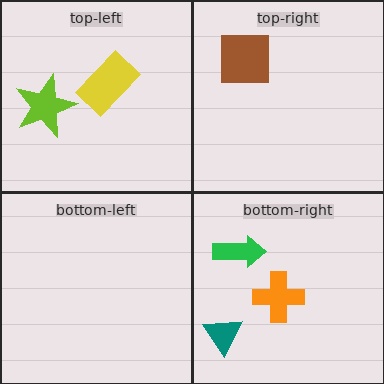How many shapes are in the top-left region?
2.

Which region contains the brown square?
The top-right region.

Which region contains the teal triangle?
The bottom-right region.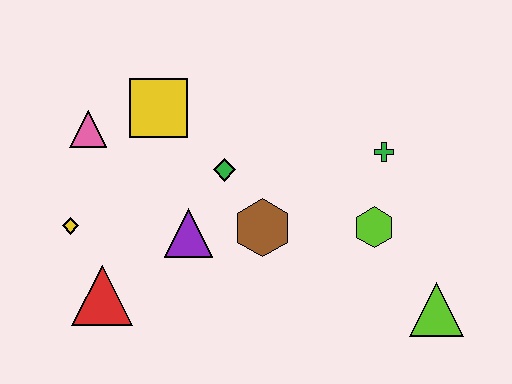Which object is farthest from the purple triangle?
The lime triangle is farthest from the purple triangle.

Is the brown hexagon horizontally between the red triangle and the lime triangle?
Yes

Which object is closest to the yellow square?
The pink triangle is closest to the yellow square.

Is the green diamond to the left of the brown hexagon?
Yes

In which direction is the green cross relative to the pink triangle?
The green cross is to the right of the pink triangle.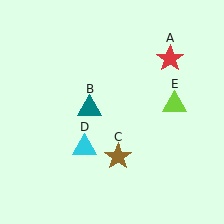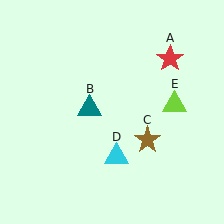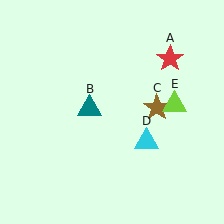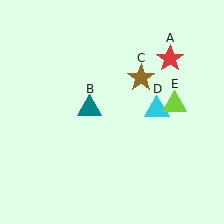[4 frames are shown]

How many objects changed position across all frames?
2 objects changed position: brown star (object C), cyan triangle (object D).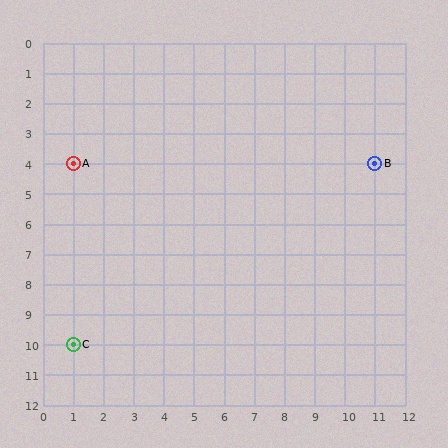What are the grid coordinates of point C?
Point C is at grid coordinates (1, 10).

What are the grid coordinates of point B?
Point B is at grid coordinates (11, 4).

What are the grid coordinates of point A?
Point A is at grid coordinates (1, 4).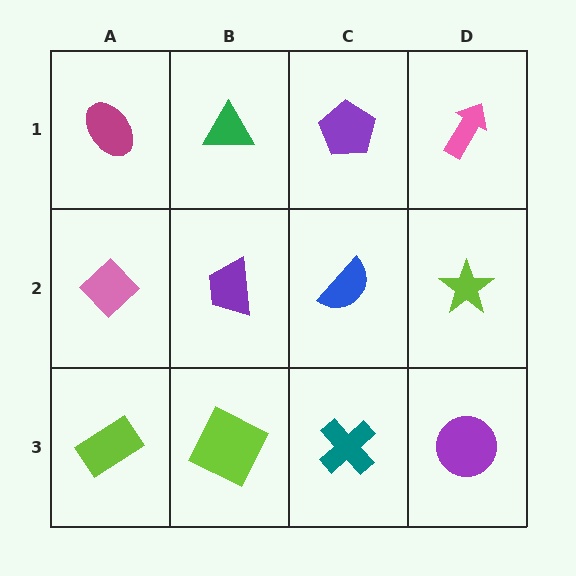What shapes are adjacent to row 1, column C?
A blue semicircle (row 2, column C), a green triangle (row 1, column B), a pink arrow (row 1, column D).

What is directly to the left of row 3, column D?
A teal cross.